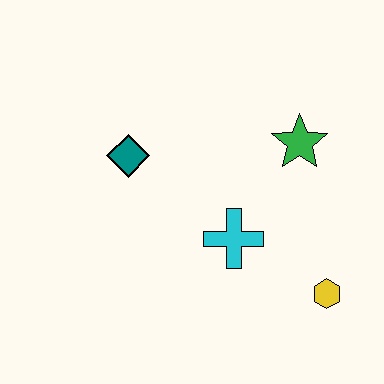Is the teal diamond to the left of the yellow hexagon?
Yes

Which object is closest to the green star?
The cyan cross is closest to the green star.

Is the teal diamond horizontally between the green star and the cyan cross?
No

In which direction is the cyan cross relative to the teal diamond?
The cyan cross is to the right of the teal diamond.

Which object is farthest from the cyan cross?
The teal diamond is farthest from the cyan cross.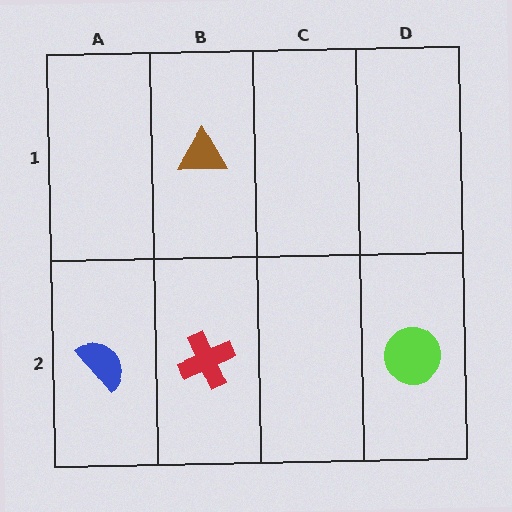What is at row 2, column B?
A red cross.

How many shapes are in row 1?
1 shape.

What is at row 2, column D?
A lime circle.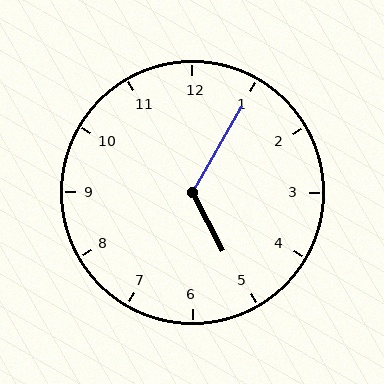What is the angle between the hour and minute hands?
Approximately 122 degrees.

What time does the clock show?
5:05.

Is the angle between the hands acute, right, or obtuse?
It is obtuse.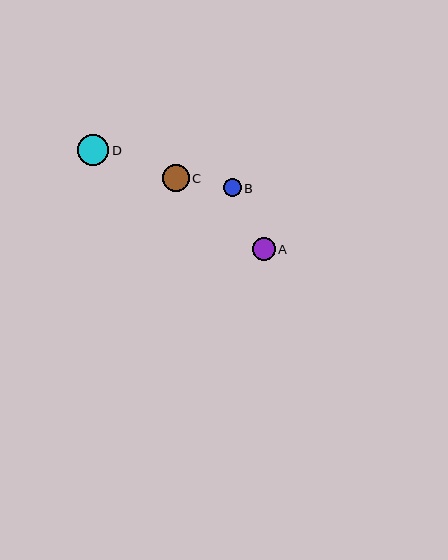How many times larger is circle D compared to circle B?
Circle D is approximately 1.7 times the size of circle B.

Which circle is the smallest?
Circle B is the smallest with a size of approximately 18 pixels.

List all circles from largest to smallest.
From largest to smallest: D, C, A, B.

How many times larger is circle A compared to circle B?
Circle A is approximately 1.2 times the size of circle B.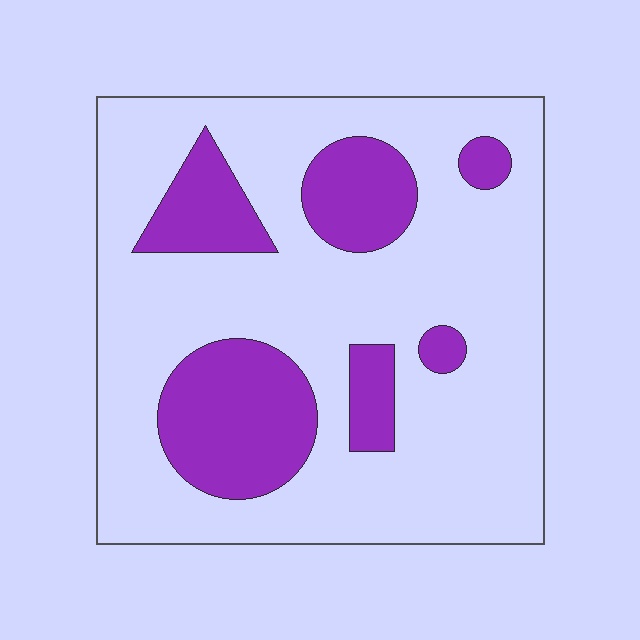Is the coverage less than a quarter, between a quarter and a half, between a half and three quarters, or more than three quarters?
Less than a quarter.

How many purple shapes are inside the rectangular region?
6.